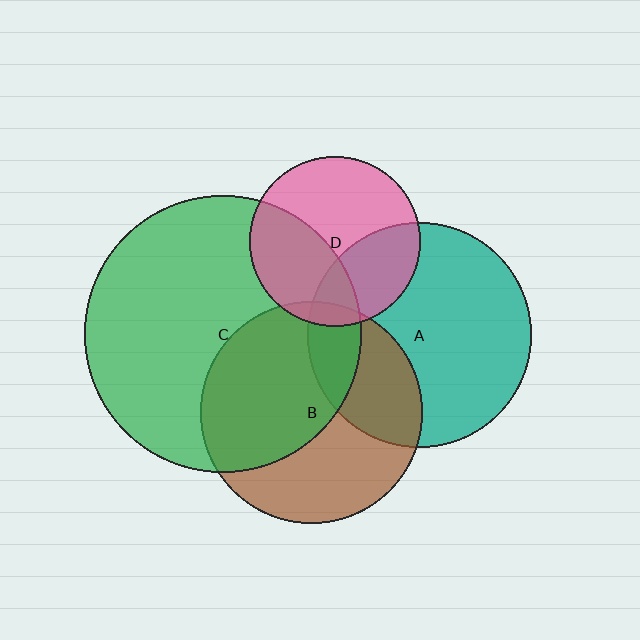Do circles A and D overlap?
Yes.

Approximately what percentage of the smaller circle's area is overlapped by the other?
Approximately 35%.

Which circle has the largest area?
Circle C (green).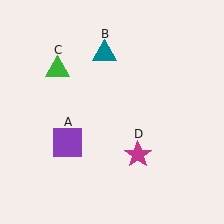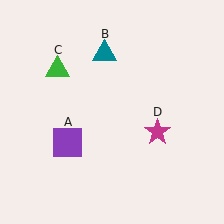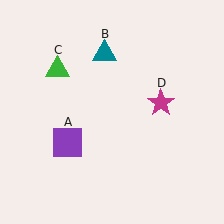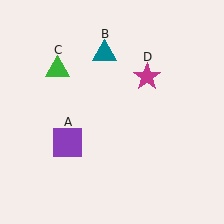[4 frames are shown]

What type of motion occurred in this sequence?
The magenta star (object D) rotated counterclockwise around the center of the scene.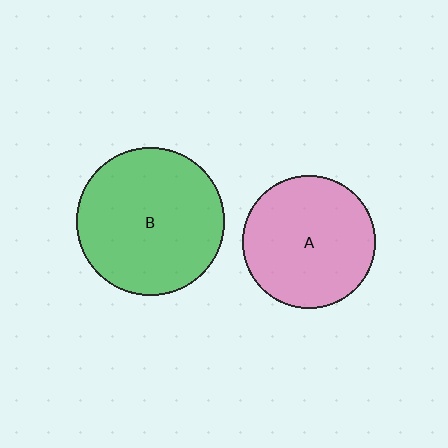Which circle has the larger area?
Circle B (green).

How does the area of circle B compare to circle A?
Approximately 1.3 times.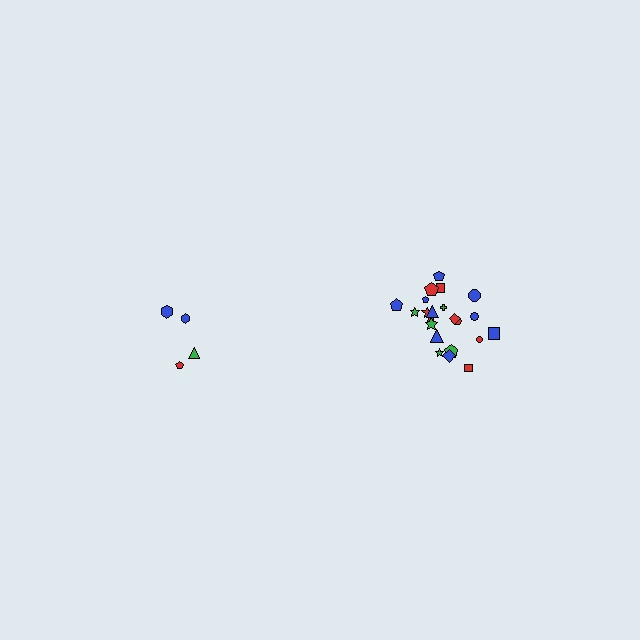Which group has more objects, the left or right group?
The right group.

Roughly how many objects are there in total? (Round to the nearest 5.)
Roughly 25 objects in total.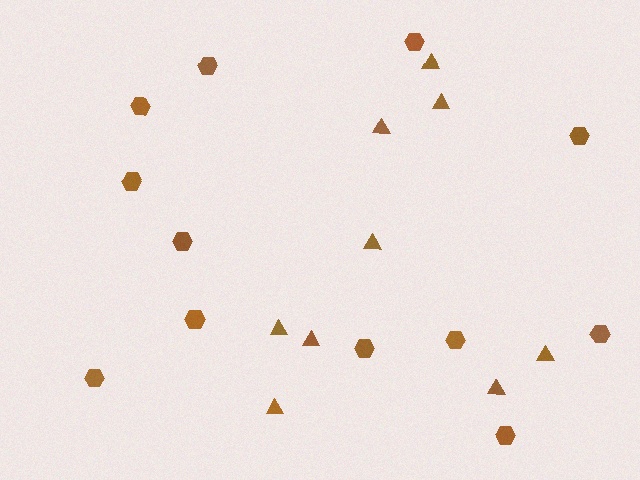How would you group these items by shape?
There are 2 groups: one group of triangles (9) and one group of hexagons (12).